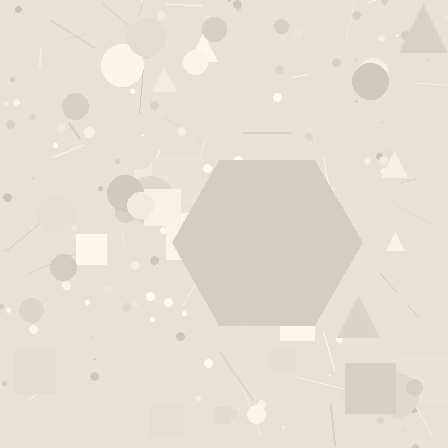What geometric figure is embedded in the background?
A hexagon is embedded in the background.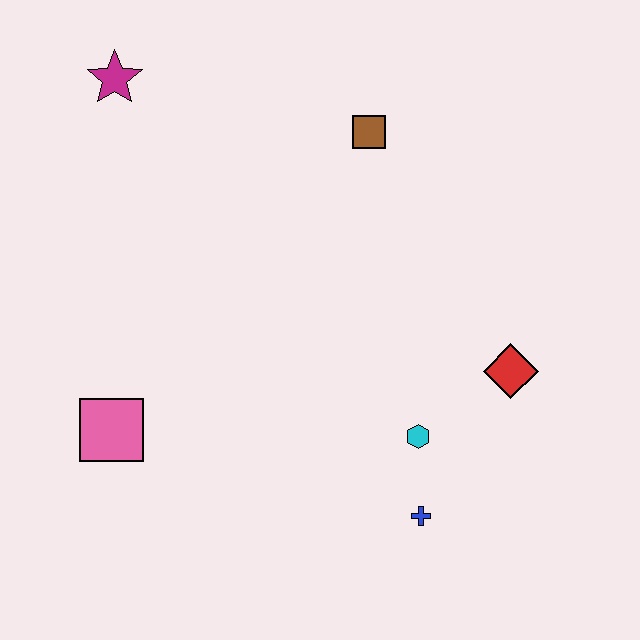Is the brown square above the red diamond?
Yes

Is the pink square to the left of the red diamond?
Yes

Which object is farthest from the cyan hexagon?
The magenta star is farthest from the cyan hexagon.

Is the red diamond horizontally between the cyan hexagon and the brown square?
No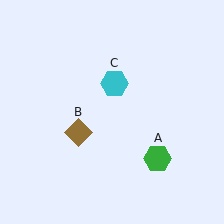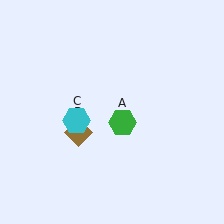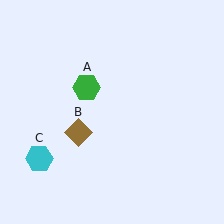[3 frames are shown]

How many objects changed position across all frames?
2 objects changed position: green hexagon (object A), cyan hexagon (object C).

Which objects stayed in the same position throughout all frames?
Brown diamond (object B) remained stationary.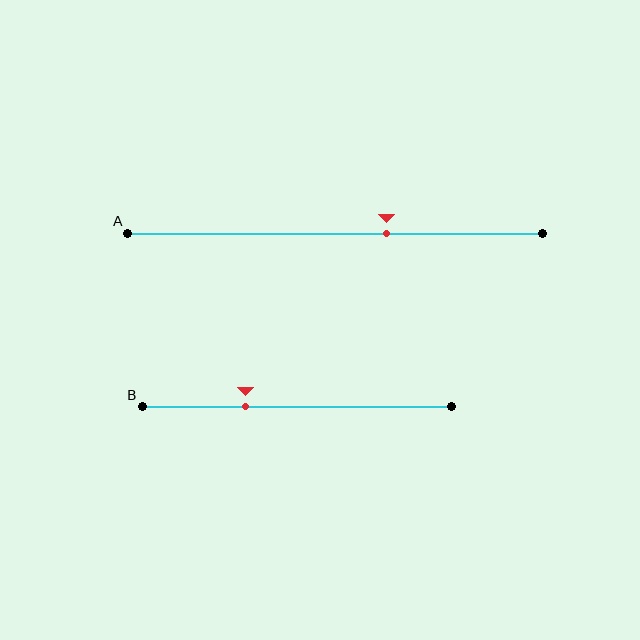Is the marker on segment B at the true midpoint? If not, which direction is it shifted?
No, the marker on segment B is shifted to the left by about 16% of the segment length.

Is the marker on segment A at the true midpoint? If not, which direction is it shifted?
No, the marker on segment A is shifted to the right by about 12% of the segment length.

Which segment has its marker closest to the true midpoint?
Segment A has its marker closest to the true midpoint.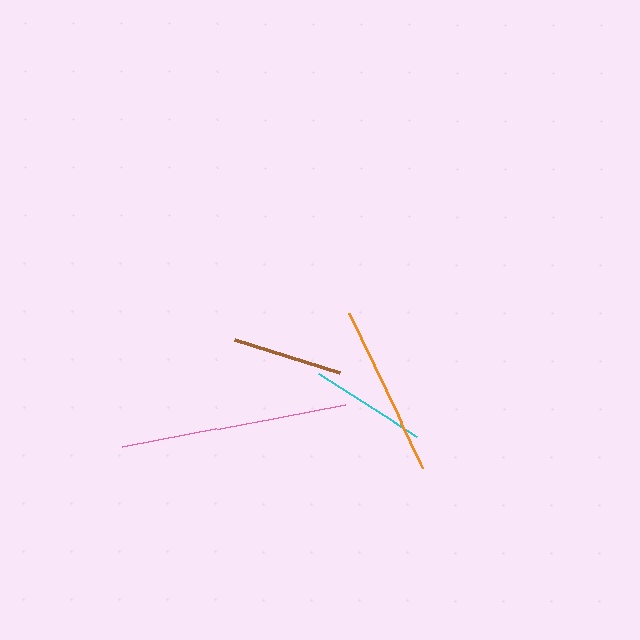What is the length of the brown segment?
The brown segment is approximately 109 pixels long.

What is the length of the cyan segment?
The cyan segment is approximately 117 pixels long.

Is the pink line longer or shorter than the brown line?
The pink line is longer than the brown line.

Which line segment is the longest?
The pink line is the longest at approximately 226 pixels.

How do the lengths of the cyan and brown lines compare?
The cyan and brown lines are approximately the same length.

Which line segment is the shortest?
The brown line is the shortest at approximately 109 pixels.